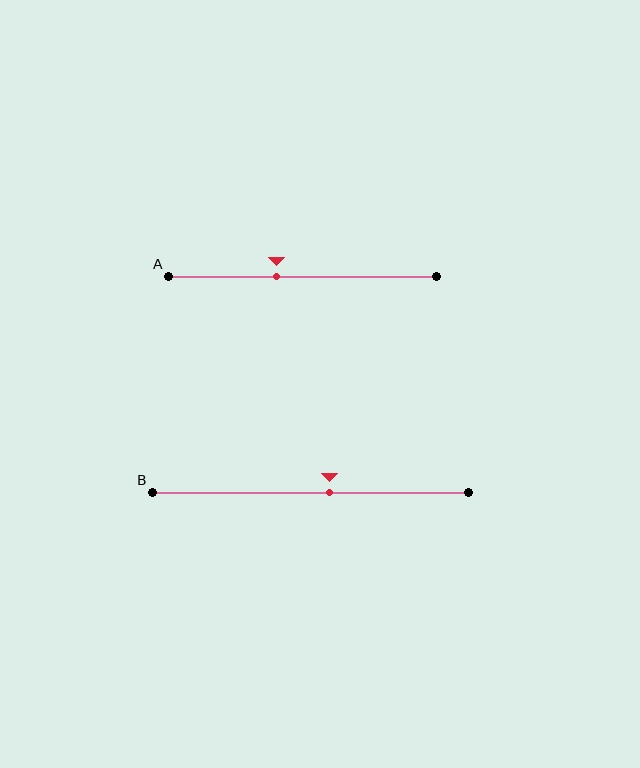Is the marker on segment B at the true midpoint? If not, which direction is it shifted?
No, the marker on segment B is shifted to the right by about 6% of the segment length.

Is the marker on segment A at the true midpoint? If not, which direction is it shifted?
No, the marker on segment A is shifted to the left by about 9% of the segment length.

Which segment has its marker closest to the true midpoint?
Segment B has its marker closest to the true midpoint.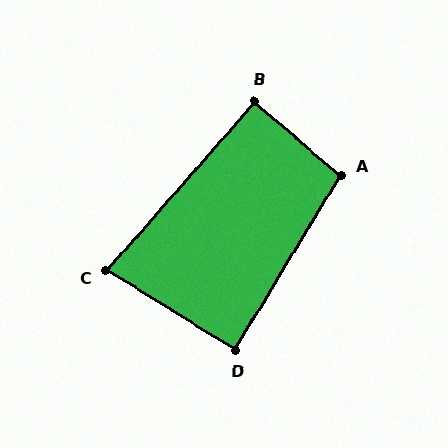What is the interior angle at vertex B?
Approximately 90 degrees (approximately right).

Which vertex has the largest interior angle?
A, at approximately 99 degrees.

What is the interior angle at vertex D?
Approximately 90 degrees (approximately right).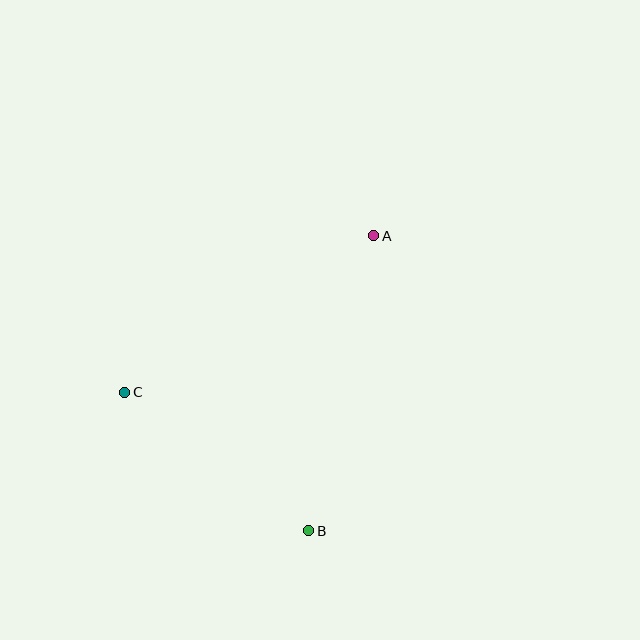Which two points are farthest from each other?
Points A and B are farthest from each other.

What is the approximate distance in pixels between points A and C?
The distance between A and C is approximately 294 pixels.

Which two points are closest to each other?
Points B and C are closest to each other.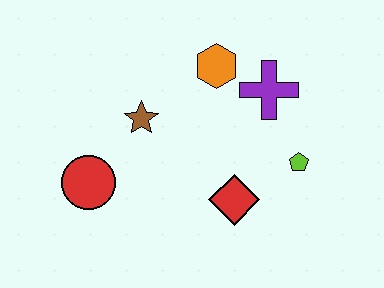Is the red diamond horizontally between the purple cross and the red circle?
Yes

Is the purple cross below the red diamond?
No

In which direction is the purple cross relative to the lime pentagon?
The purple cross is above the lime pentagon.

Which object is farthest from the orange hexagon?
The red circle is farthest from the orange hexagon.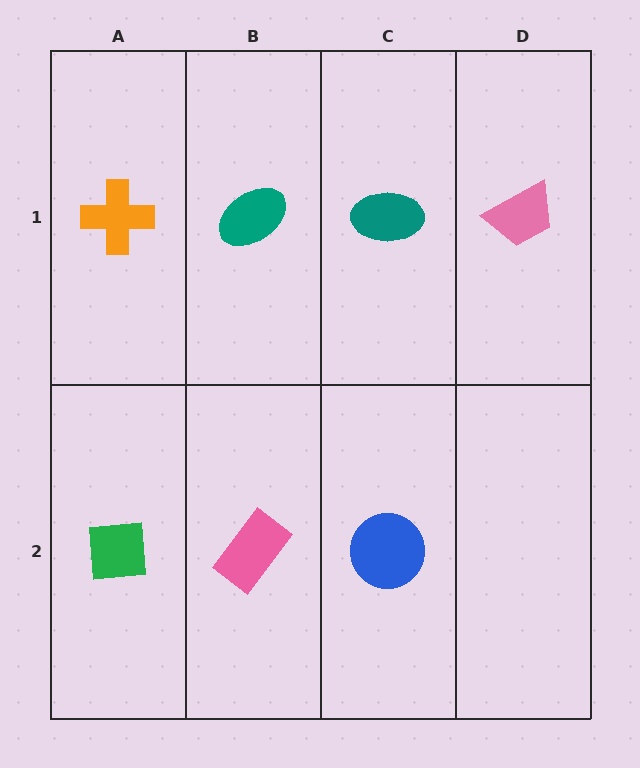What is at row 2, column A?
A green square.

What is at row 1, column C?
A teal ellipse.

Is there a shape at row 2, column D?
No, that cell is empty.